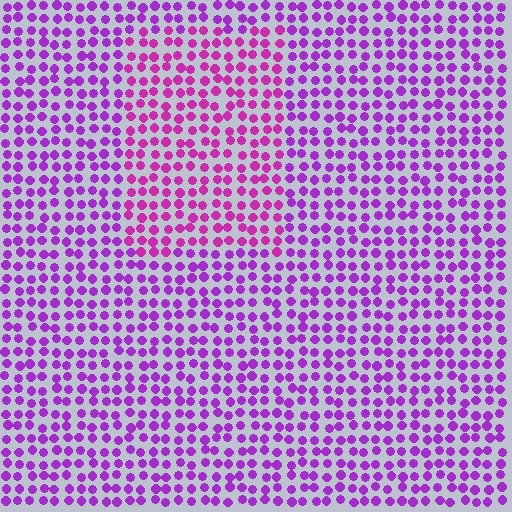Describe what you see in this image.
The image is filled with small purple elements in a uniform arrangement. A rectangle-shaped region is visible where the elements are tinted to a slightly different hue, forming a subtle color boundary.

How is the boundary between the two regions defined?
The boundary is defined purely by a slight shift in hue (about 26 degrees). Spacing, size, and orientation are identical on both sides.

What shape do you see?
I see a rectangle.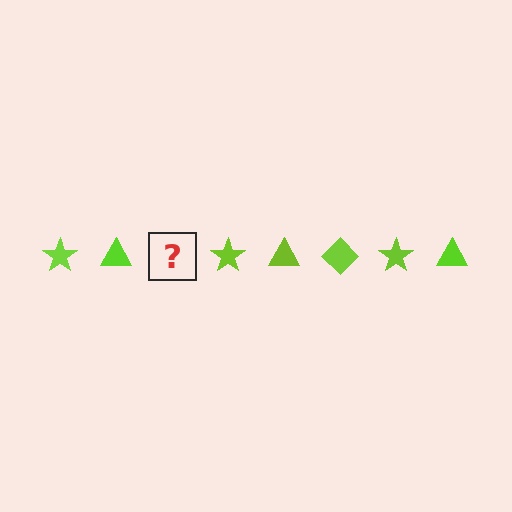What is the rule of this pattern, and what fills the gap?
The rule is that the pattern cycles through star, triangle, diamond shapes in lime. The gap should be filled with a lime diamond.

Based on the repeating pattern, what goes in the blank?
The blank should be a lime diamond.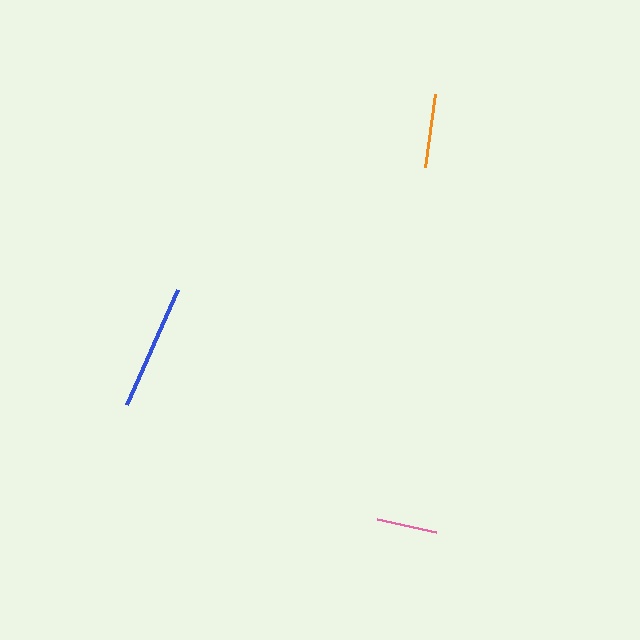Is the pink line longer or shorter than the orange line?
The orange line is longer than the pink line.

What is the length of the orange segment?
The orange segment is approximately 74 pixels long.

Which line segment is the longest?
The blue line is the longest at approximately 126 pixels.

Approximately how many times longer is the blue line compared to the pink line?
The blue line is approximately 2.1 times the length of the pink line.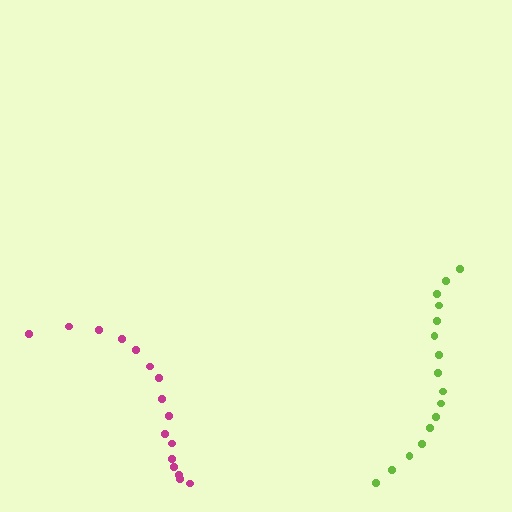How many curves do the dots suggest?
There are 2 distinct paths.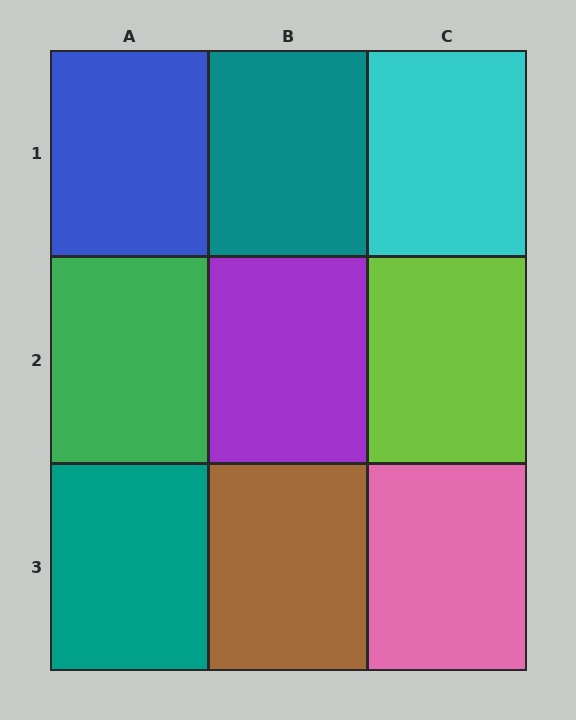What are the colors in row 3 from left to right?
Teal, brown, pink.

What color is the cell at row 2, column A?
Green.